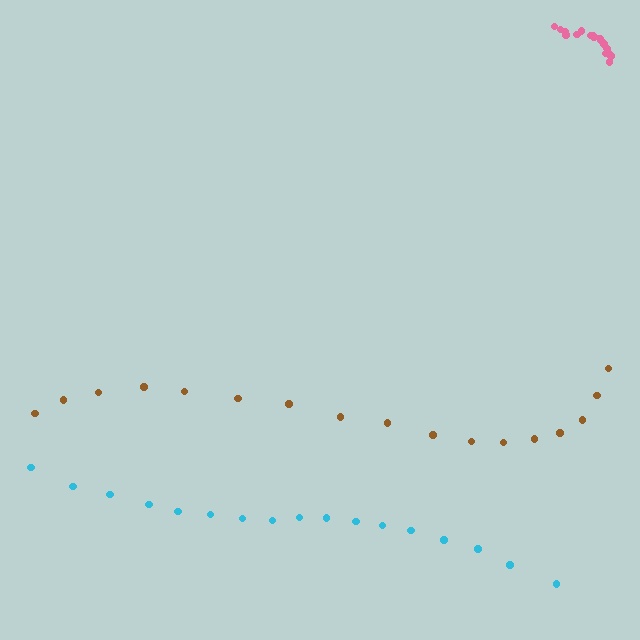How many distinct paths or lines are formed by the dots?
There are 3 distinct paths.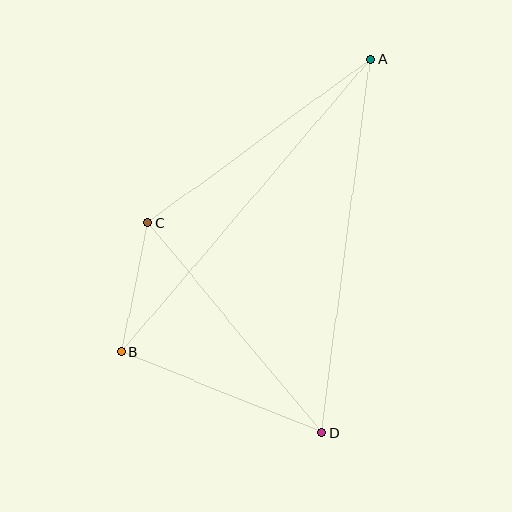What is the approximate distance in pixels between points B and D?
The distance between B and D is approximately 216 pixels.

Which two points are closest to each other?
Points B and C are closest to each other.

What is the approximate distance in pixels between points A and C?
The distance between A and C is approximately 276 pixels.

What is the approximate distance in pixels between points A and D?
The distance between A and D is approximately 377 pixels.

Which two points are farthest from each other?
Points A and B are farthest from each other.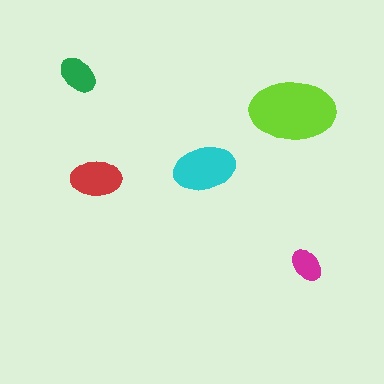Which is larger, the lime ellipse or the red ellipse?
The lime one.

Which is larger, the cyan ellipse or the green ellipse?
The cyan one.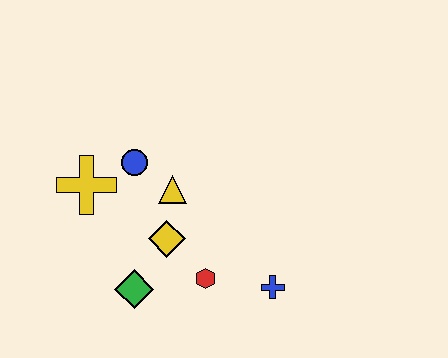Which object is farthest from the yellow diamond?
The blue cross is farthest from the yellow diamond.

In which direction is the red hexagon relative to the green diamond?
The red hexagon is to the right of the green diamond.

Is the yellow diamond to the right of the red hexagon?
No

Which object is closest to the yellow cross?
The blue circle is closest to the yellow cross.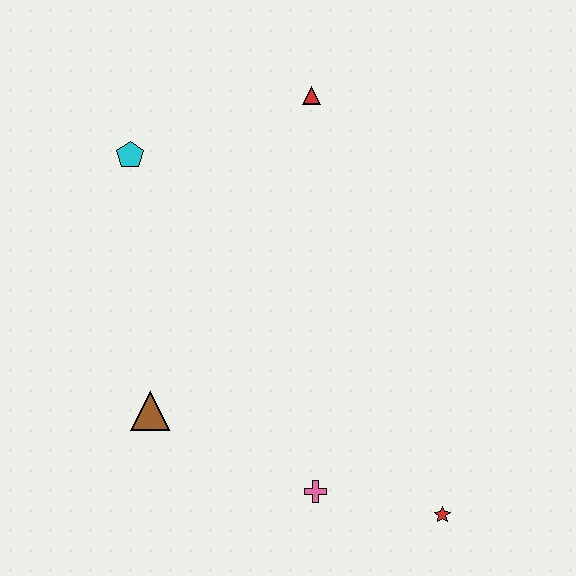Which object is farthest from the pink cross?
The red triangle is farthest from the pink cross.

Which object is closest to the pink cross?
The red star is closest to the pink cross.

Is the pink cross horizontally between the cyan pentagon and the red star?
Yes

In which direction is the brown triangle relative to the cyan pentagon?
The brown triangle is below the cyan pentagon.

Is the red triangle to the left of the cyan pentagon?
No